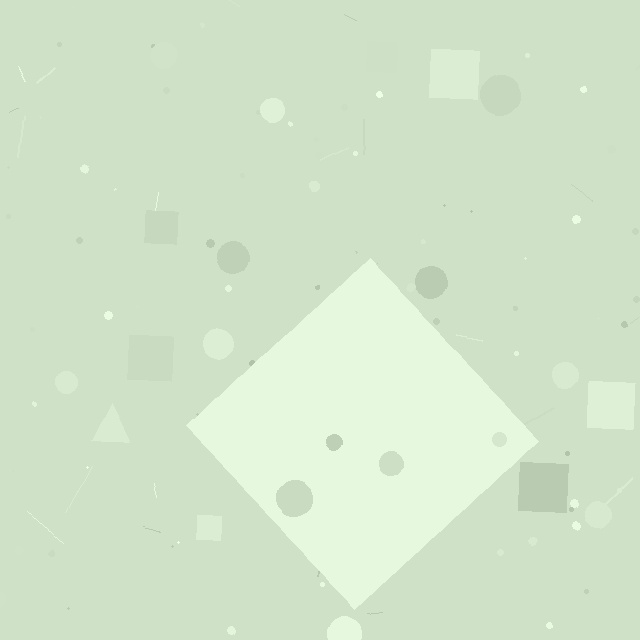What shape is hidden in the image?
A diamond is hidden in the image.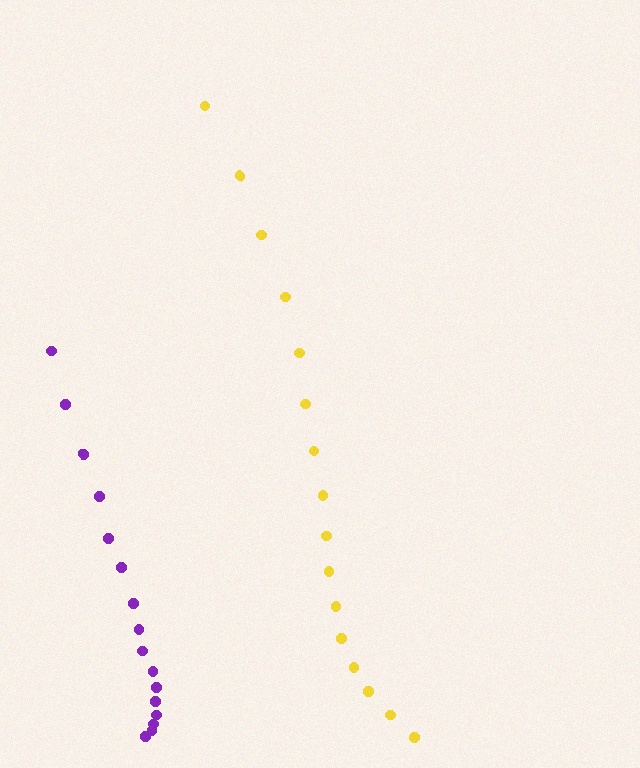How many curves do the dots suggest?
There are 2 distinct paths.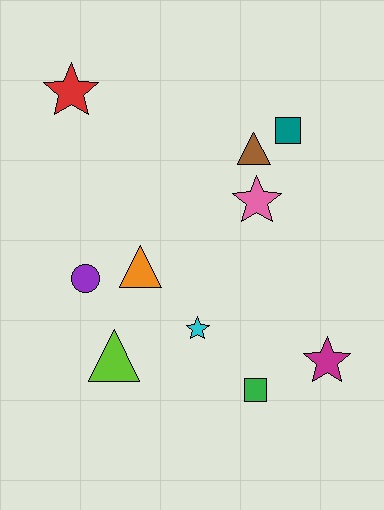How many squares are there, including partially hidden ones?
There are 2 squares.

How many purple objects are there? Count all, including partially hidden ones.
There is 1 purple object.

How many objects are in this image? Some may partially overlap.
There are 10 objects.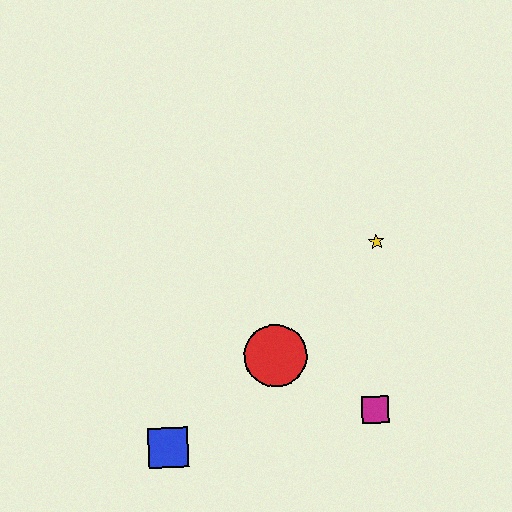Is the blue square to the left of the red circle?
Yes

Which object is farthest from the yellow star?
The blue square is farthest from the yellow star.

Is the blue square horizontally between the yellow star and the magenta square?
No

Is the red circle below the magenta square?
No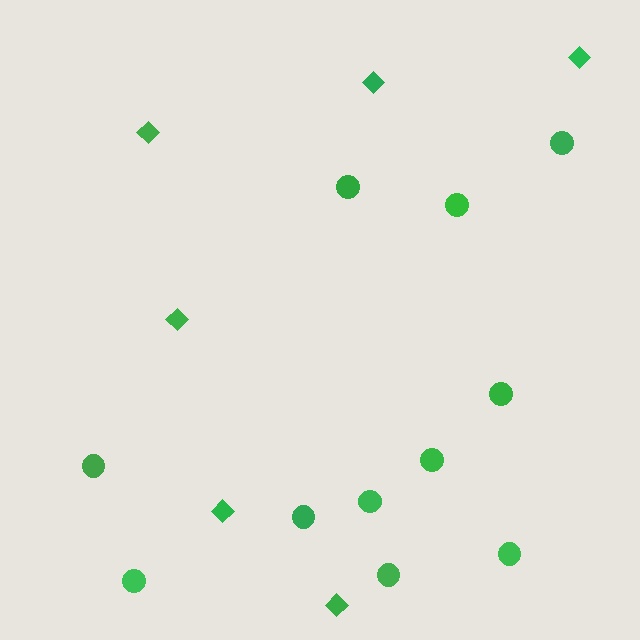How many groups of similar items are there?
There are 2 groups: one group of diamonds (6) and one group of circles (11).